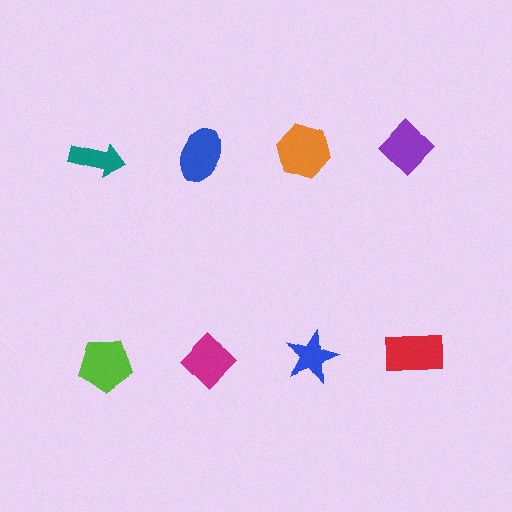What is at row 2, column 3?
A blue star.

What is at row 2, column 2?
A magenta diamond.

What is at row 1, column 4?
A purple diamond.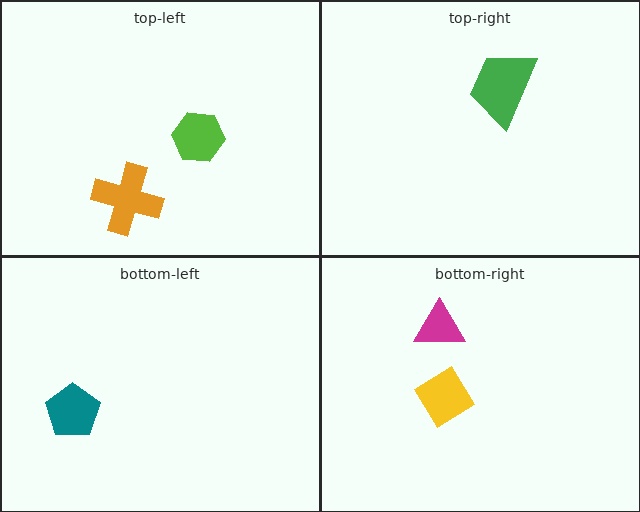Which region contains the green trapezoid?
The top-right region.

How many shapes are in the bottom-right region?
2.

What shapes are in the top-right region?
The green trapezoid.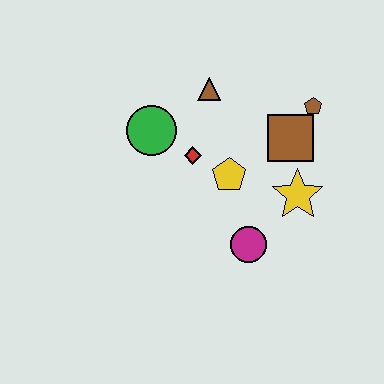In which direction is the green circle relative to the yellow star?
The green circle is to the left of the yellow star.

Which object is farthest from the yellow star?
The green circle is farthest from the yellow star.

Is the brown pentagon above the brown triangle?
No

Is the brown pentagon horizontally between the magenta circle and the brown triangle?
No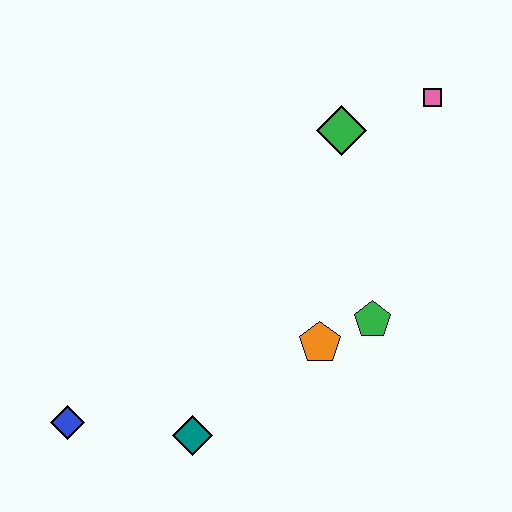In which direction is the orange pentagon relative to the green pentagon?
The orange pentagon is to the left of the green pentagon.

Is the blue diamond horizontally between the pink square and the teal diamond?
No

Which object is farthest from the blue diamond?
The pink square is farthest from the blue diamond.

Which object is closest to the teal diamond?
The blue diamond is closest to the teal diamond.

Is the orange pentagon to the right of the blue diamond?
Yes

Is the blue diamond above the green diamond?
No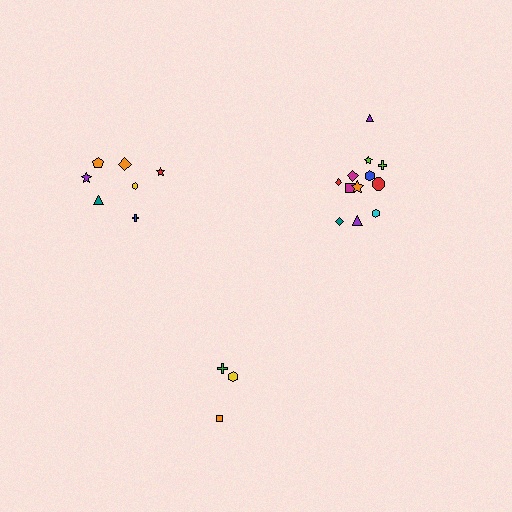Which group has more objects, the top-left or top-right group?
The top-right group.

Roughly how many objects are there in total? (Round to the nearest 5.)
Roughly 20 objects in total.